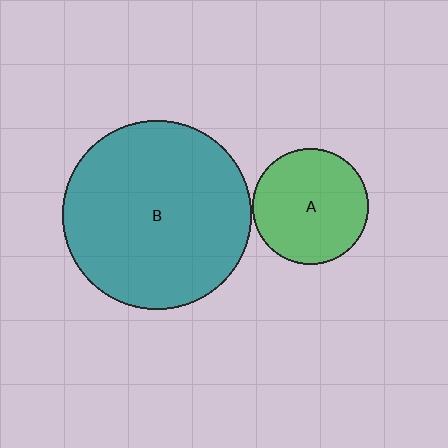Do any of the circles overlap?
No, none of the circles overlap.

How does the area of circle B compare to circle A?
Approximately 2.6 times.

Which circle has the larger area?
Circle B (teal).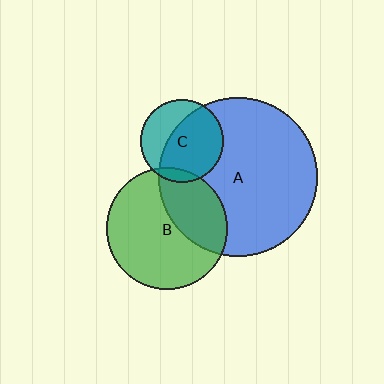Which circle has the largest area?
Circle A (blue).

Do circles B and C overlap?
Yes.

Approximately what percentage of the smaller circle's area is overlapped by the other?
Approximately 10%.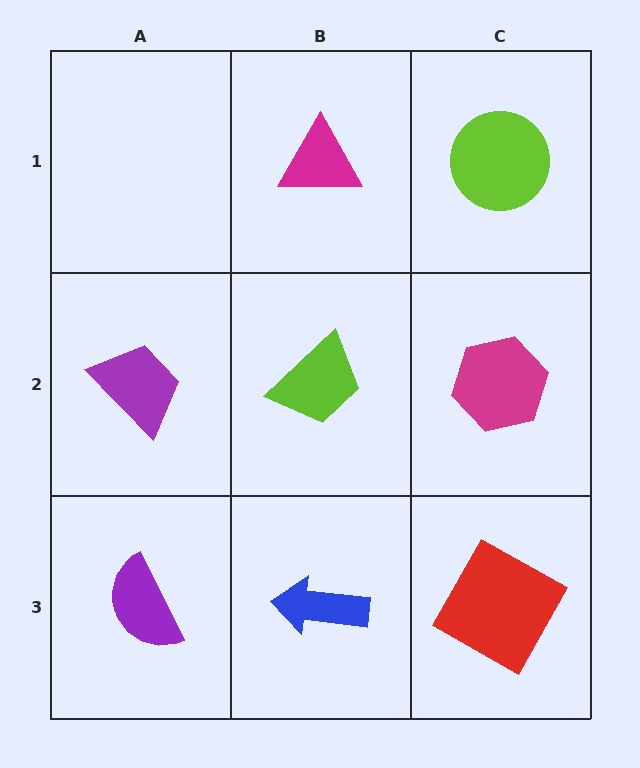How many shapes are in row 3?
3 shapes.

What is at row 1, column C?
A lime circle.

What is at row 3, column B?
A blue arrow.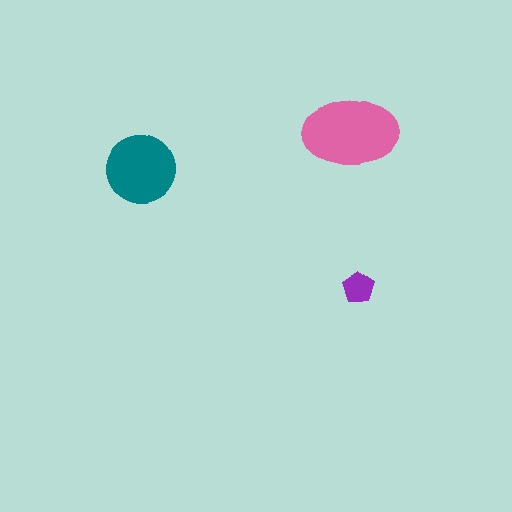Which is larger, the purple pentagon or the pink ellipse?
The pink ellipse.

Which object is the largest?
The pink ellipse.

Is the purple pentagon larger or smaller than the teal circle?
Smaller.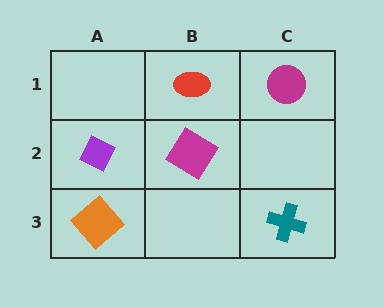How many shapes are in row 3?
2 shapes.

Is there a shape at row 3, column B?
No, that cell is empty.